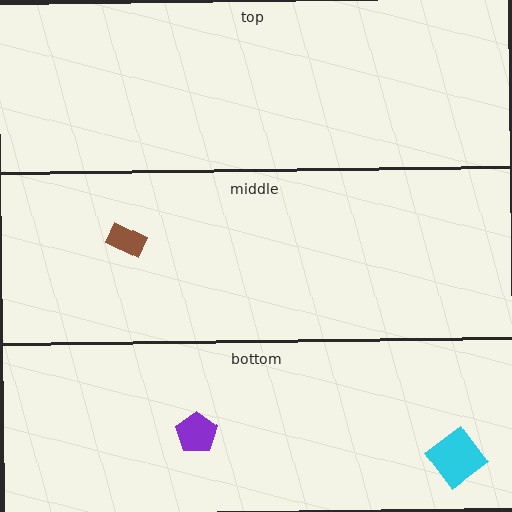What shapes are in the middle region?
The brown rectangle.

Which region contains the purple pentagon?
The bottom region.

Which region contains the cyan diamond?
The bottom region.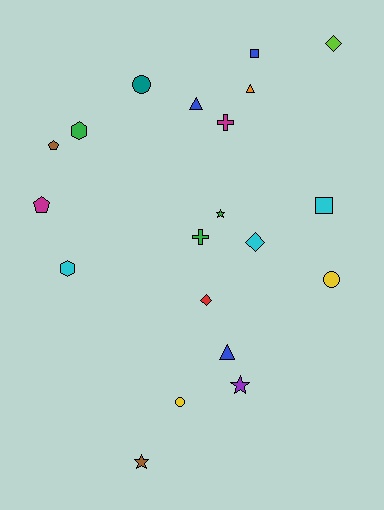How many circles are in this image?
There are 3 circles.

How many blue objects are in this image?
There are 3 blue objects.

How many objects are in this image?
There are 20 objects.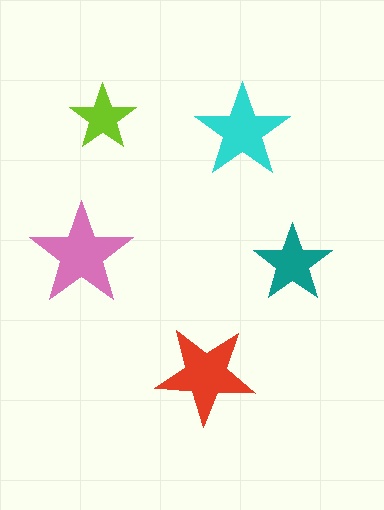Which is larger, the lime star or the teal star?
The teal one.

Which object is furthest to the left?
The pink star is leftmost.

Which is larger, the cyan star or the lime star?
The cyan one.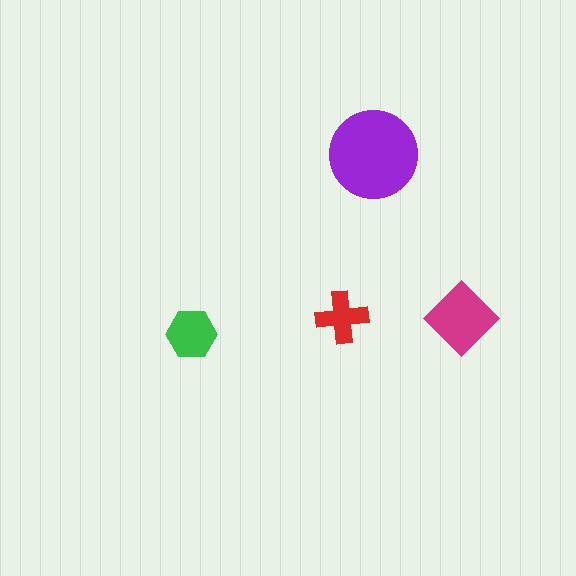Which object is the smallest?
The red cross.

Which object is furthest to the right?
The magenta diamond is rightmost.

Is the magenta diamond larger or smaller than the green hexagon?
Larger.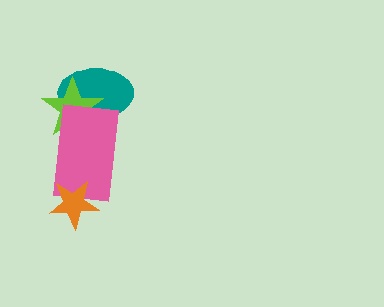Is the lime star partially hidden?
Yes, it is partially covered by another shape.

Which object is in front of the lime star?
The pink rectangle is in front of the lime star.